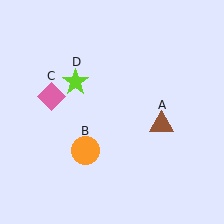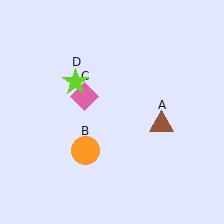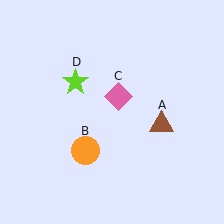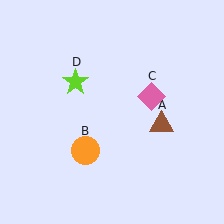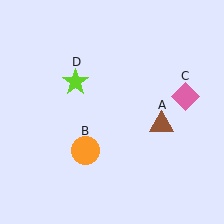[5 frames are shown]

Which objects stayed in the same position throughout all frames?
Brown triangle (object A) and orange circle (object B) and lime star (object D) remained stationary.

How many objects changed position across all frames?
1 object changed position: pink diamond (object C).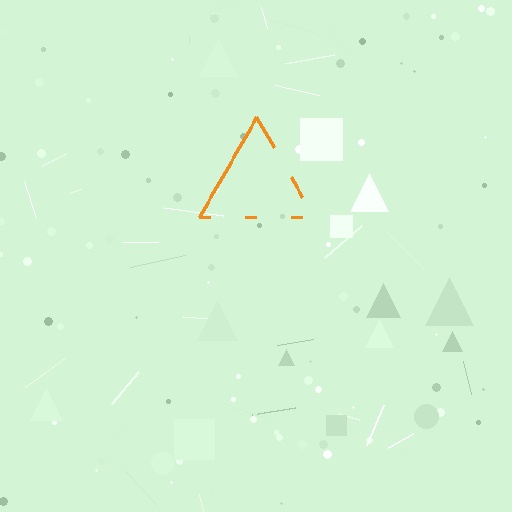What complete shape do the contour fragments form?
The contour fragments form a triangle.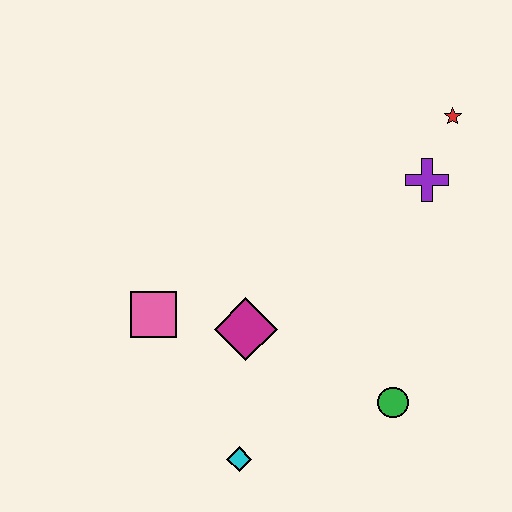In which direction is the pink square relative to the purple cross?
The pink square is to the left of the purple cross.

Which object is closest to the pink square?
The magenta diamond is closest to the pink square.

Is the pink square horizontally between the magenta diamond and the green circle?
No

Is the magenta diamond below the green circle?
No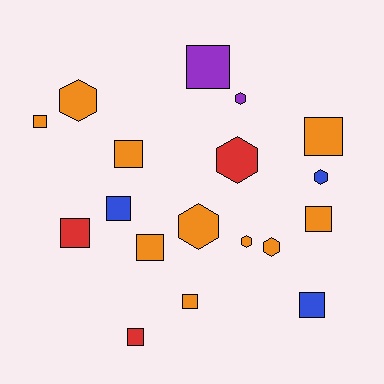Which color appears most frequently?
Orange, with 10 objects.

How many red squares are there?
There are 2 red squares.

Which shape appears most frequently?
Square, with 11 objects.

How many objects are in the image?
There are 18 objects.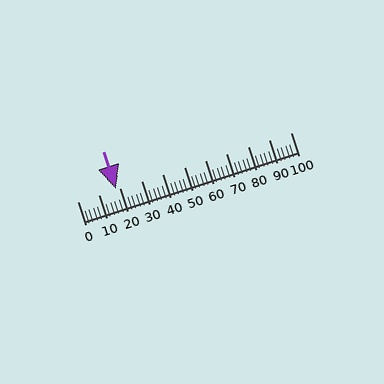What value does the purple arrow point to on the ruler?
The purple arrow points to approximately 18.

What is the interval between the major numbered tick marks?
The major tick marks are spaced 10 units apart.